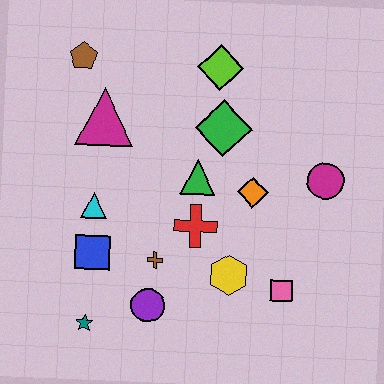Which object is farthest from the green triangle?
The teal star is farthest from the green triangle.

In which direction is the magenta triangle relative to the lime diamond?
The magenta triangle is to the left of the lime diamond.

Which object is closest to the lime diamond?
The green diamond is closest to the lime diamond.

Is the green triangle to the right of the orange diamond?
No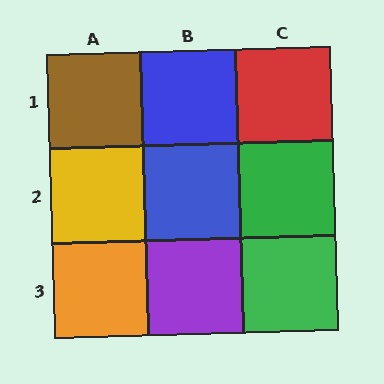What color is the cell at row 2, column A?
Yellow.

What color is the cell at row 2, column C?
Green.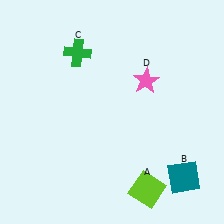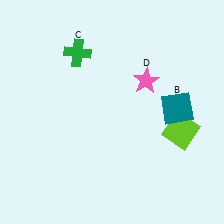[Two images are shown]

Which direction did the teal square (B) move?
The teal square (B) moved up.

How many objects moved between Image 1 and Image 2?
2 objects moved between the two images.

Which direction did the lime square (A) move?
The lime square (A) moved up.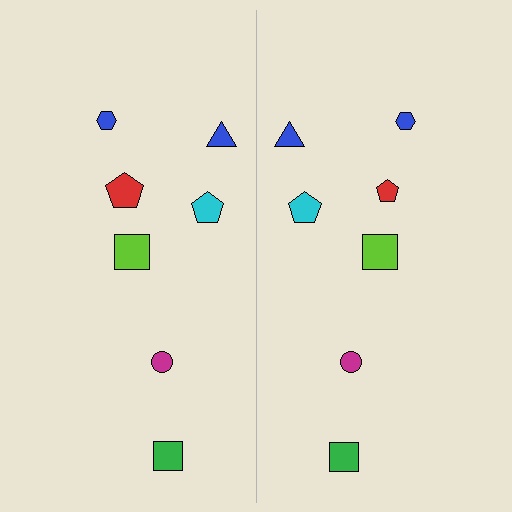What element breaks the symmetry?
The red pentagon on the right side has a different size than its mirror counterpart.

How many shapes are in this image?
There are 14 shapes in this image.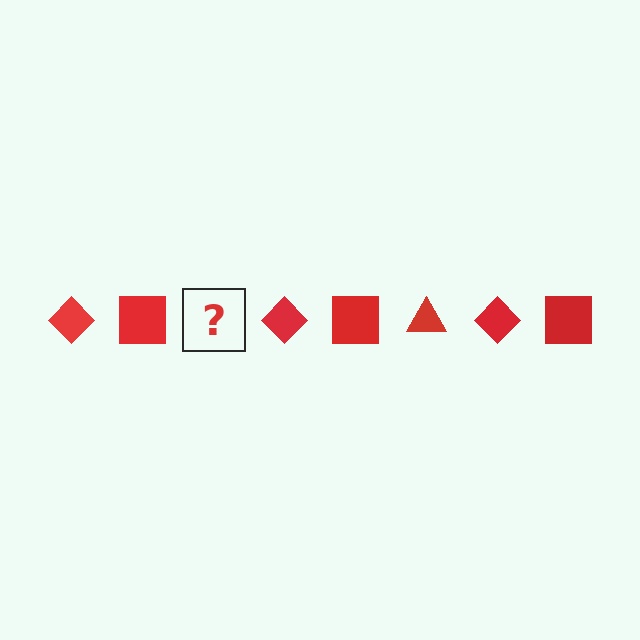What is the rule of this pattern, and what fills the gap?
The rule is that the pattern cycles through diamond, square, triangle shapes in red. The gap should be filled with a red triangle.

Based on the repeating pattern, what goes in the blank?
The blank should be a red triangle.